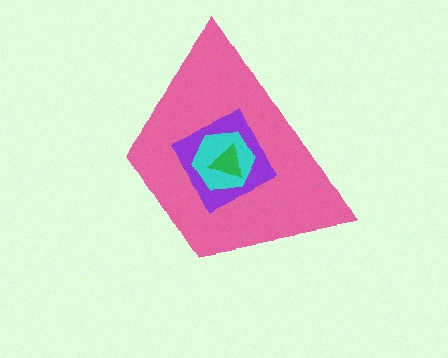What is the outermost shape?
The pink trapezoid.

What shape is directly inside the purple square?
The cyan hexagon.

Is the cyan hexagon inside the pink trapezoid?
Yes.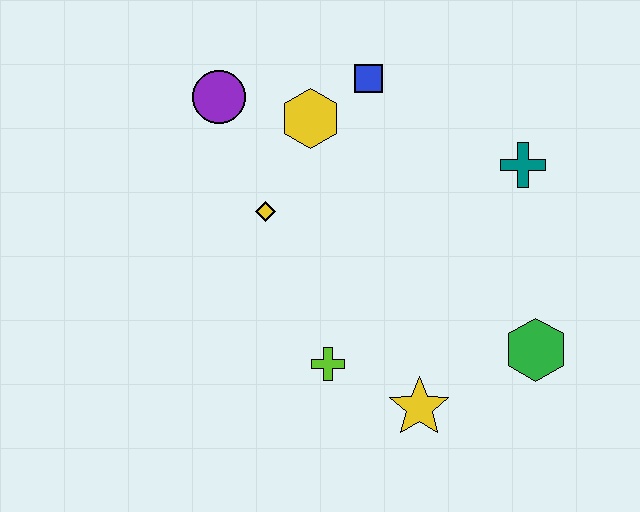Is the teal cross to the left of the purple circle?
No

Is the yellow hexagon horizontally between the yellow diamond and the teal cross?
Yes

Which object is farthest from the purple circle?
The green hexagon is farthest from the purple circle.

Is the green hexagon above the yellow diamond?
No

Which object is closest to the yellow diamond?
The yellow hexagon is closest to the yellow diamond.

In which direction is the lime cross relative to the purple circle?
The lime cross is below the purple circle.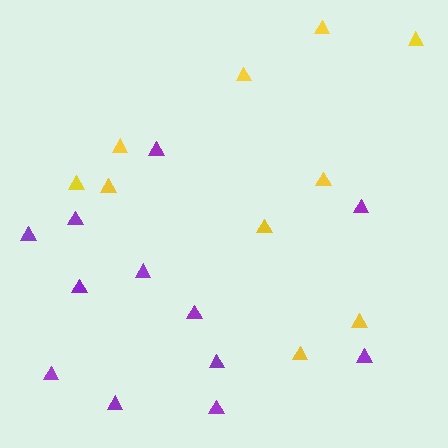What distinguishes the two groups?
There are 2 groups: one group of yellow triangles (10) and one group of purple triangles (12).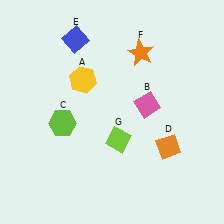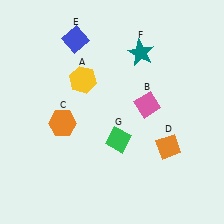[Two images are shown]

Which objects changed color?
C changed from lime to orange. F changed from orange to teal. G changed from lime to green.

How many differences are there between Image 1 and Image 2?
There are 3 differences between the two images.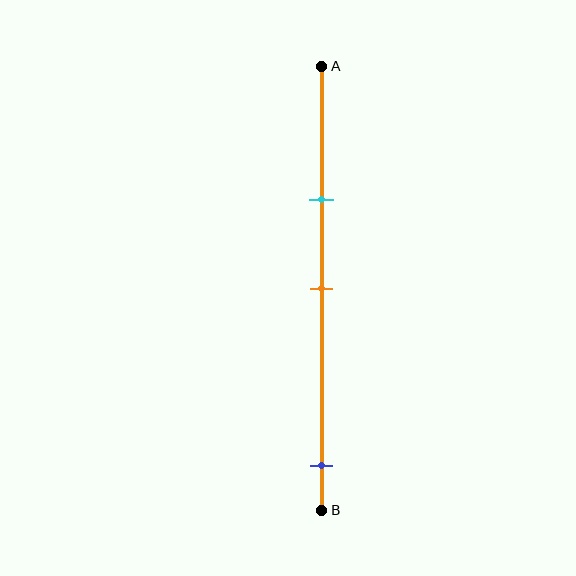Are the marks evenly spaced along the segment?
No, the marks are not evenly spaced.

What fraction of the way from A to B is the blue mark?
The blue mark is approximately 90% (0.9) of the way from A to B.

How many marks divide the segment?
There are 3 marks dividing the segment.